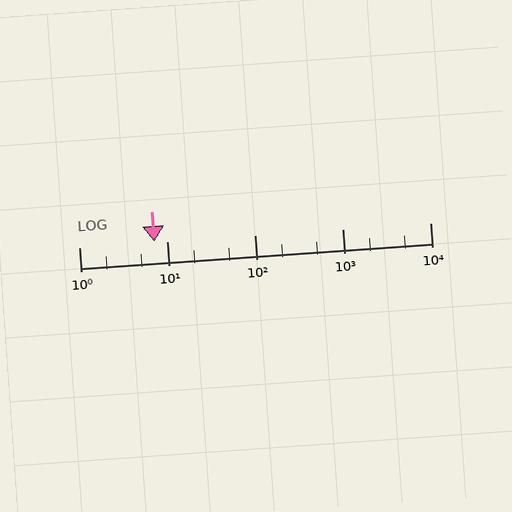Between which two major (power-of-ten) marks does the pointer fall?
The pointer is between 1 and 10.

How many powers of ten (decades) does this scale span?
The scale spans 4 decades, from 1 to 10000.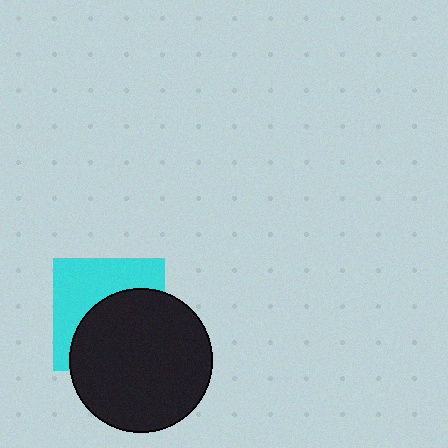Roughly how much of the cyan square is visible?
About half of it is visible (roughly 46%).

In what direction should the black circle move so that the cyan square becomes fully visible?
The black circle should move toward the lower-right. That is the shortest direction to clear the overlap and leave the cyan square fully visible.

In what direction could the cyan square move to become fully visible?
The cyan square could move toward the upper-left. That would shift it out from behind the black circle entirely.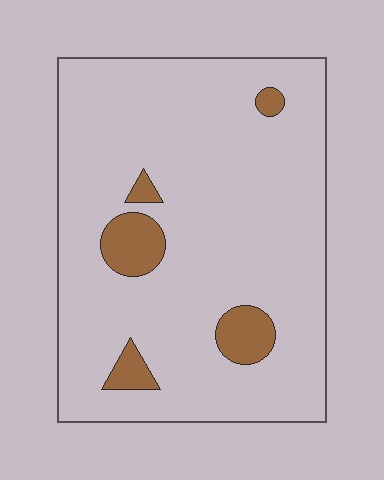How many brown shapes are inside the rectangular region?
5.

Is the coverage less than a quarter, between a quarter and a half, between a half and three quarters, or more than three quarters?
Less than a quarter.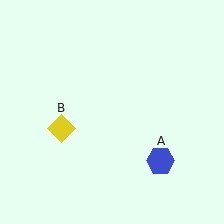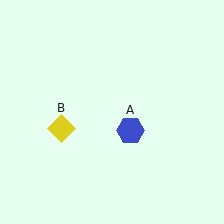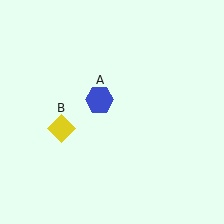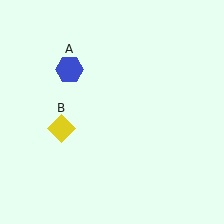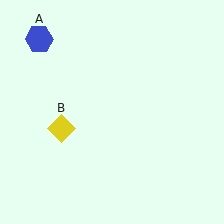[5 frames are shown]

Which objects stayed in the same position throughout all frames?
Yellow diamond (object B) remained stationary.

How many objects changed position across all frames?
1 object changed position: blue hexagon (object A).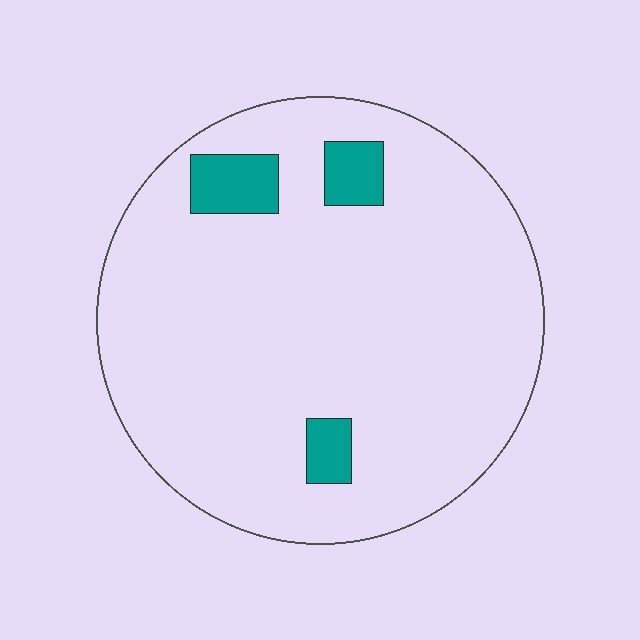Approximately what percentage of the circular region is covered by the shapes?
Approximately 10%.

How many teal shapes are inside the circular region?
3.